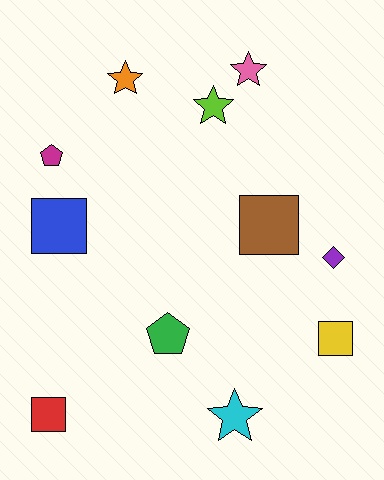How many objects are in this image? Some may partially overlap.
There are 11 objects.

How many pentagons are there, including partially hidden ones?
There are 2 pentagons.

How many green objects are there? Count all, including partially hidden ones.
There is 1 green object.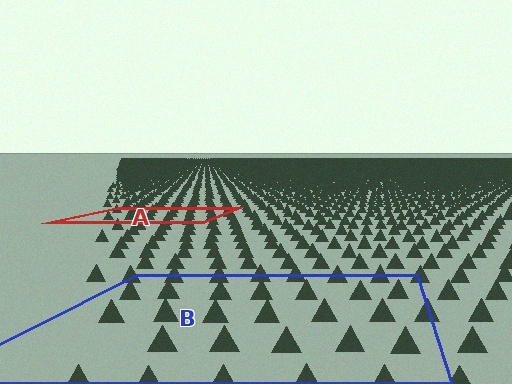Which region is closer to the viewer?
Region B is closer. The texture elements there are larger and more spread out.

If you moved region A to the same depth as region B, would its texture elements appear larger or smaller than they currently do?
They would appear larger. At a closer depth, the same texture elements are projected at a bigger on-screen size.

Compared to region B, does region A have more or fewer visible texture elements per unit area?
Region A has more texture elements per unit area — they are packed more densely because it is farther away.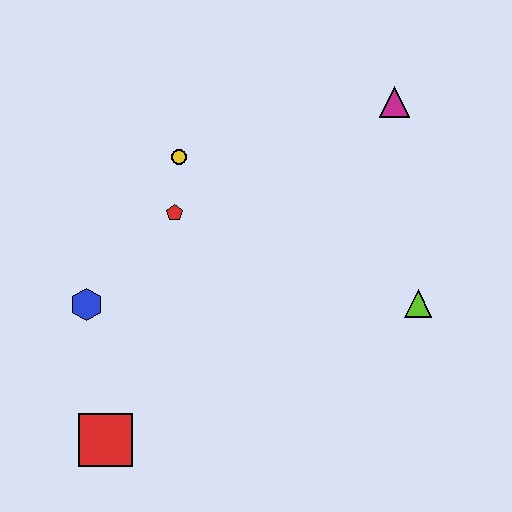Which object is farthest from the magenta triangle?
The red square is farthest from the magenta triangle.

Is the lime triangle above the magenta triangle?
No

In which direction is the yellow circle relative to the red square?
The yellow circle is above the red square.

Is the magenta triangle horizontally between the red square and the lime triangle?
Yes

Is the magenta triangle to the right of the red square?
Yes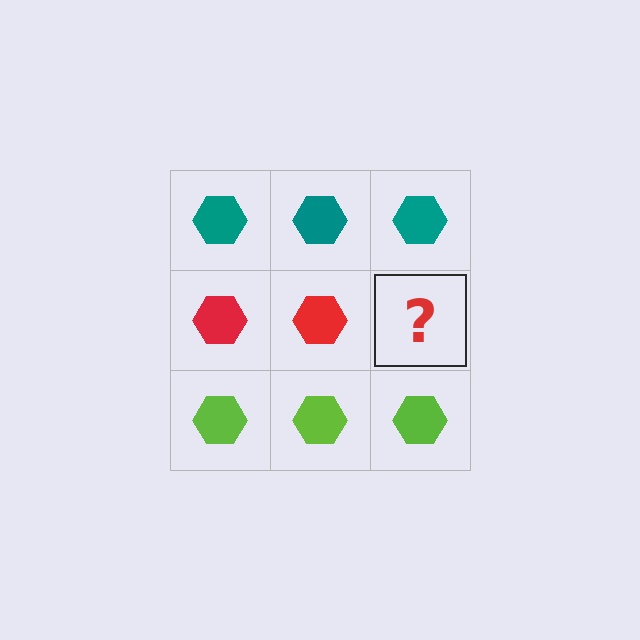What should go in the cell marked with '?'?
The missing cell should contain a red hexagon.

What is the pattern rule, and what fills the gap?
The rule is that each row has a consistent color. The gap should be filled with a red hexagon.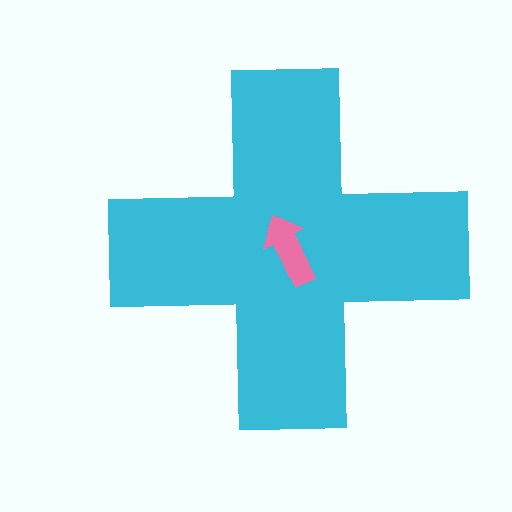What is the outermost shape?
The cyan cross.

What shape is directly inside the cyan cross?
The pink arrow.